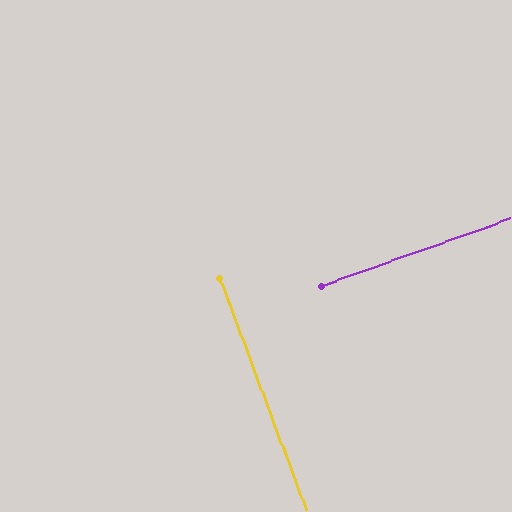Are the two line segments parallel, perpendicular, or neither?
Perpendicular — they meet at approximately 89°.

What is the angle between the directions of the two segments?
Approximately 89 degrees.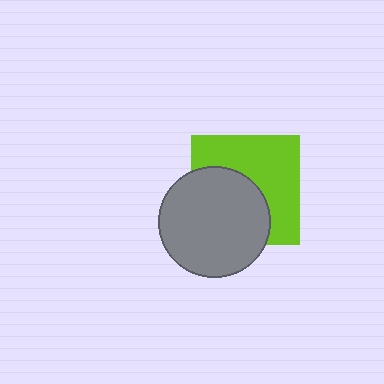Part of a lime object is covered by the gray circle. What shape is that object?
It is a square.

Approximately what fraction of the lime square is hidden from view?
Roughly 47% of the lime square is hidden behind the gray circle.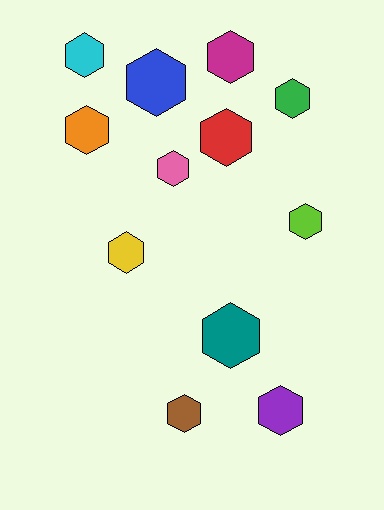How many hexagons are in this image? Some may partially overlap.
There are 12 hexagons.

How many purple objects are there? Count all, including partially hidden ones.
There is 1 purple object.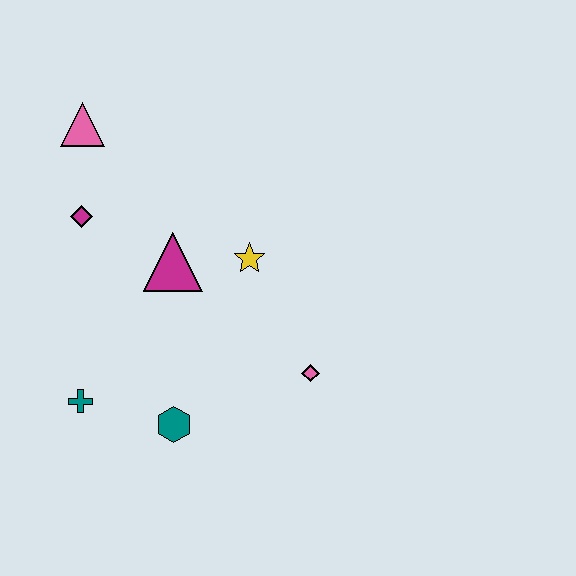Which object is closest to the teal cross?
The teal hexagon is closest to the teal cross.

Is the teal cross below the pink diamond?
Yes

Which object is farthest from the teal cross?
The pink triangle is farthest from the teal cross.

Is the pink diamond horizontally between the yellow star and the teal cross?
No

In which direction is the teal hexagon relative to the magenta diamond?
The teal hexagon is below the magenta diamond.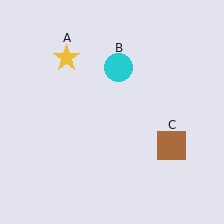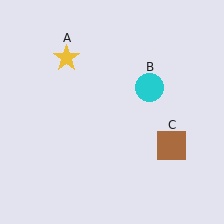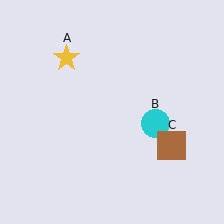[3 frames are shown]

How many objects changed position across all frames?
1 object changed position: cyan circle (object B).